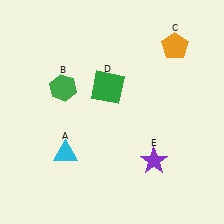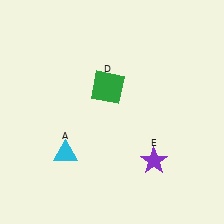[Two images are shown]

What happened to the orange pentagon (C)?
The orange pentagon (C) was removed in Image 2. It was in the top-right area of Image 1.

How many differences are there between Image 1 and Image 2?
There are 2 differences between the two images.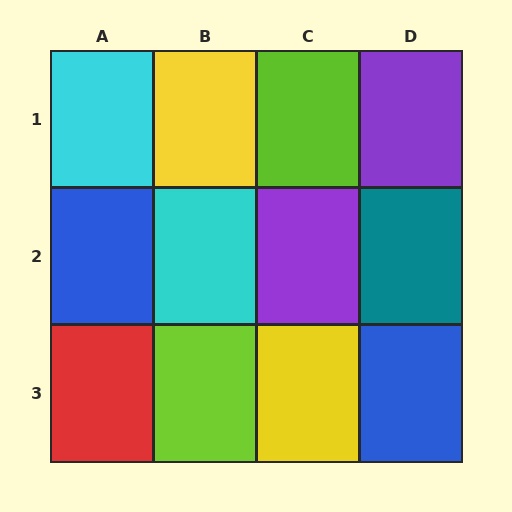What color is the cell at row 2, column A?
Blue.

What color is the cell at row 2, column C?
Purple.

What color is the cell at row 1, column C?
Lime.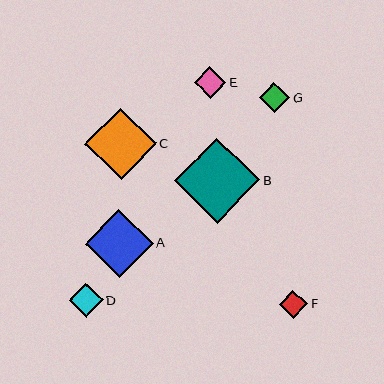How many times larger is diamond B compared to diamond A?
Diamond B is approximately 1.3 times the size of diamond A.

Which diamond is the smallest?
Diamond F is the smallest with a size of approximately 28 pixels.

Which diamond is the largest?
Diamond B is the largest with a size of approximately 85 pixels.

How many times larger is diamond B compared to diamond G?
Diamond B is approximately 2.8 times the size of diamond G.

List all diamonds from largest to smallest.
From largest to smallest: B, C, A, D, E, G, F.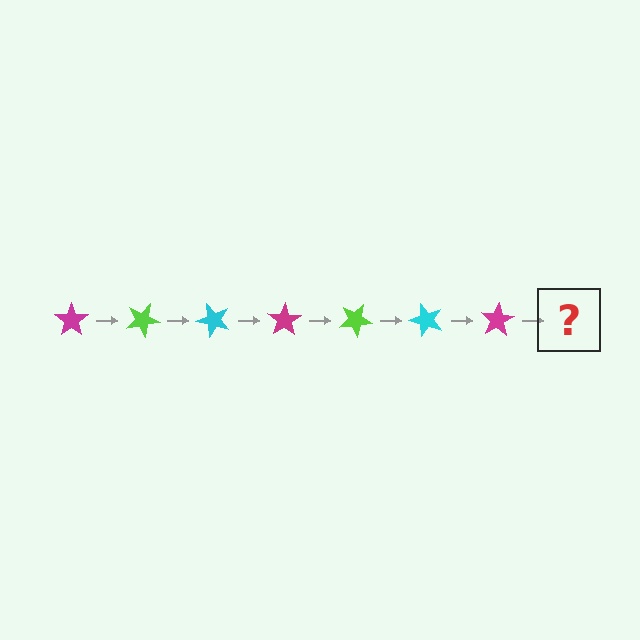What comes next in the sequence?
The next element should be a lime star, rotated 175 degrees from the start.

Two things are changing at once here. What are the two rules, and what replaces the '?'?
The two rules are that it rotates 25 degrees each step and the color cycles through magenta, lime, and cyan. The '?' should be a lime star, rotated 175 degrees from the start.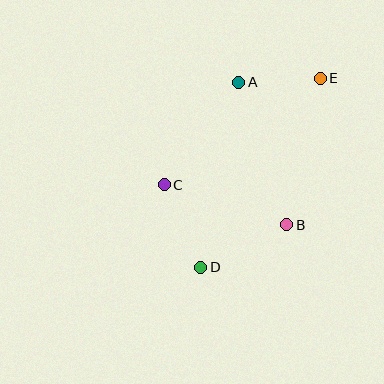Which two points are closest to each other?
Points A and E are closest to each other.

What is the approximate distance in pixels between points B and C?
The distance between B and C is approximately 129 pixels.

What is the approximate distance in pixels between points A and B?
The distance between A and B is approximately 150 pixels.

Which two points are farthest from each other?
Points D and E are farthest from each other.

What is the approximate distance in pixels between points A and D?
The distance between A and D is approximately 189 pixels.